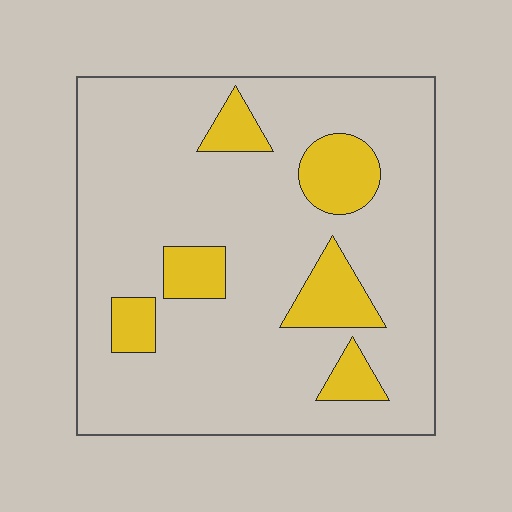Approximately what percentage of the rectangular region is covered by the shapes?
Approximately 15%.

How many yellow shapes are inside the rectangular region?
6.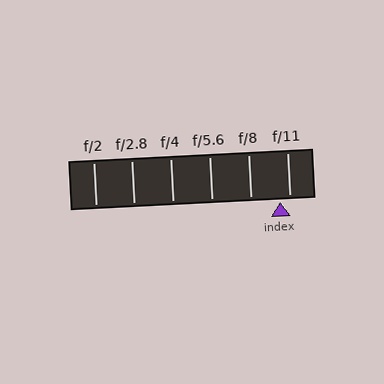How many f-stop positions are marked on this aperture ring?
There are 6 f-stop positions marked.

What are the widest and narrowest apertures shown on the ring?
The widest aperture shown is f/2 and the narrowest is f/11.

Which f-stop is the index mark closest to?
The index mark is closest to f/11.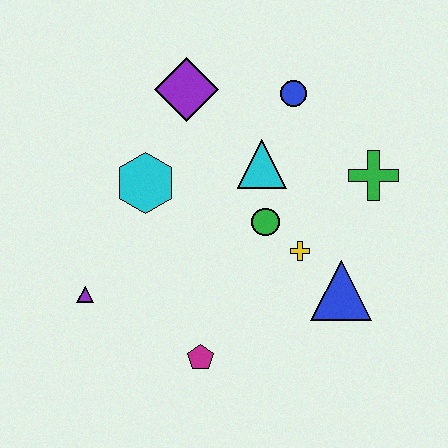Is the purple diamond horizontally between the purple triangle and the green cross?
Yes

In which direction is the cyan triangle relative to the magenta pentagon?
The cyan triangle is above the magenta pentagon.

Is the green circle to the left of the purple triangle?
No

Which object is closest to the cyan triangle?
The green circle is closest to the cyan triangle.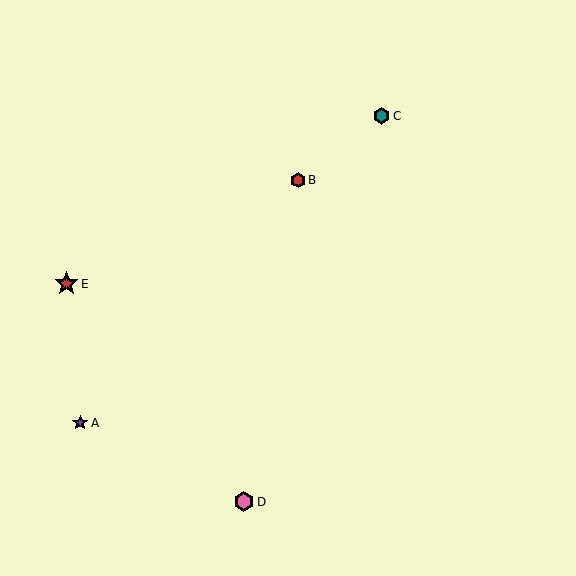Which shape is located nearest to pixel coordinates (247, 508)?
The pink hexagon (labeled D) at (244, 502) is nearest to that location.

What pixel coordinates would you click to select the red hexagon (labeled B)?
Click at (298, 180) to select the red hexagon B.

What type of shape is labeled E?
Shape E is a red star.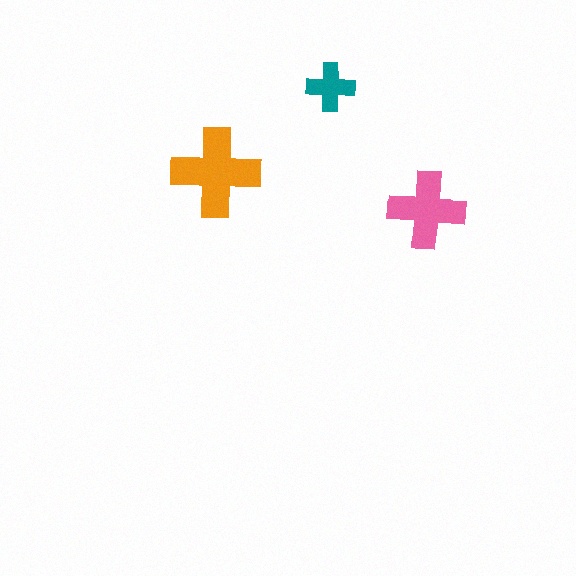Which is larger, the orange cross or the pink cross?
The orange one.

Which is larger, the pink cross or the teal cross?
The pink one.